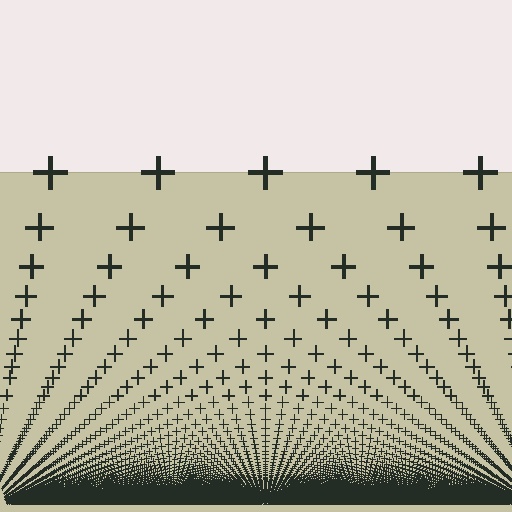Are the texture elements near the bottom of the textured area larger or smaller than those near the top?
Smaller. The gradient is inverted — elements near the bottom are smaller and denser.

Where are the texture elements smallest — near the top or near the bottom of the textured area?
Near the bottom.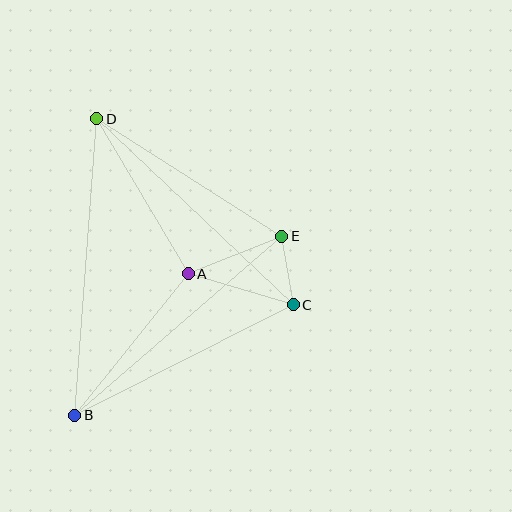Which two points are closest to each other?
Points C and E are closest to each other.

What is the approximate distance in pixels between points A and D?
The distance between A and D is approximately 180 pixels.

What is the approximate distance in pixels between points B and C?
The distance between B and C is approximately 245 pixels.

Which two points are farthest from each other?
Points B and D are farthest from each other.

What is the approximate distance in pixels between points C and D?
The distance between C and D is approximately 271 pixels.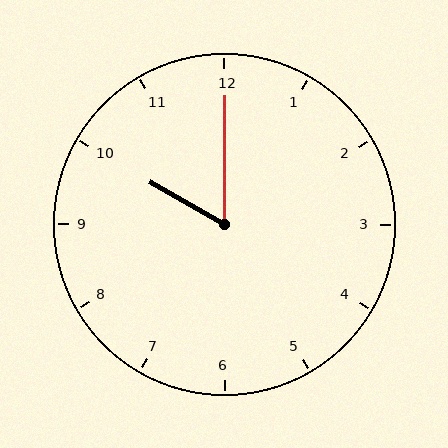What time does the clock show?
10:00.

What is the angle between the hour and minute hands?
Approximately 60 degrees.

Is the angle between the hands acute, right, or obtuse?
It is acute.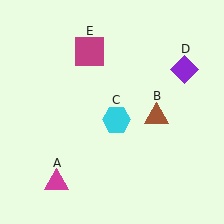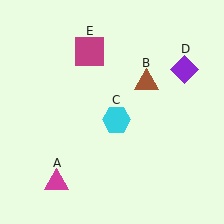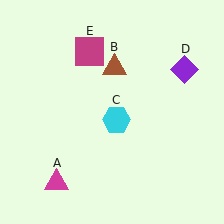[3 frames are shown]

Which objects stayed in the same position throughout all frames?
Magenta triangle (object A) and cyan hexagon (object C) and purple diamond (object D) and magenta square (object E) remained stationary.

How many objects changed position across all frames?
1 object changed position: brown triangle (object B).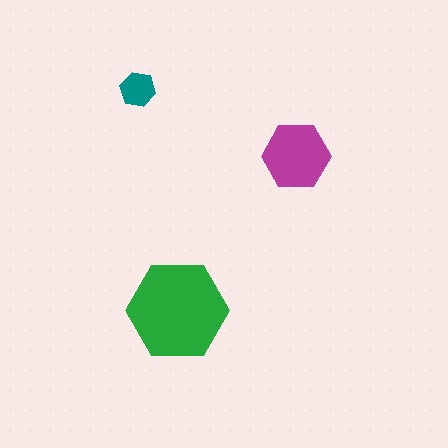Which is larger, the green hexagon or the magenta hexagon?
The green one.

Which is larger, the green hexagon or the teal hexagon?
The green one.